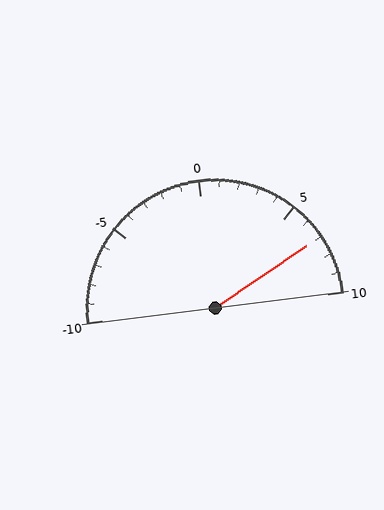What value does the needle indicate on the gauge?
The needle indicates approximately 7.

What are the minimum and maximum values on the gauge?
The gauge ranges from -10 to 10.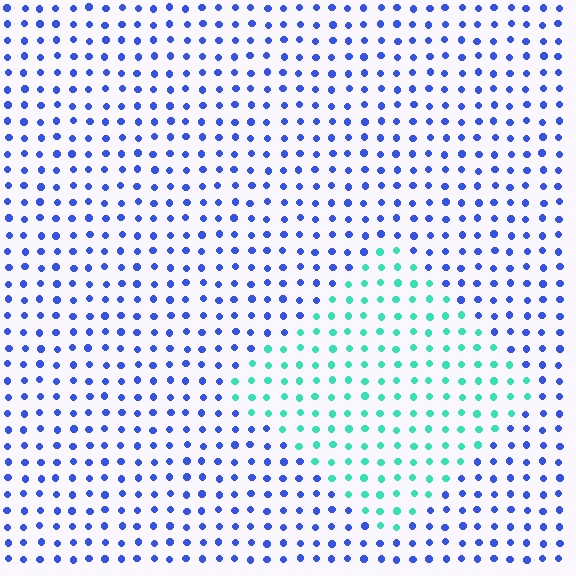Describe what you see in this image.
The image is filled with small blue elements in a uniform arrangement. A diamond-shaped region is visible where the elements are tinted to a slightly different hue, forming a subtle color boundary.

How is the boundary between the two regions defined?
The boundary is defined purely by a slight shift in hue (about 66 degrees). Spacing, size, and orientation are identical on both sides.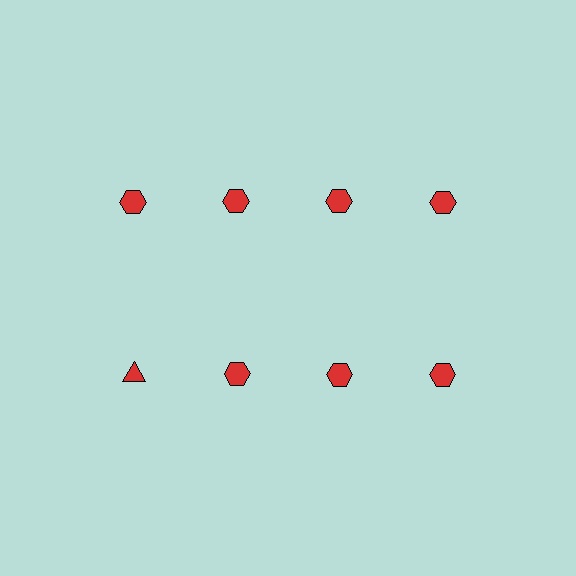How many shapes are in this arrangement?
There are 8 shapes arranged in a grid pattern.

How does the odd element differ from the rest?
It has a different shape: triangle instead of hexagon.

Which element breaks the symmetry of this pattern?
The red triangle in the second row, leftmost column breaks the symmetry. All other shapes are red hexagons.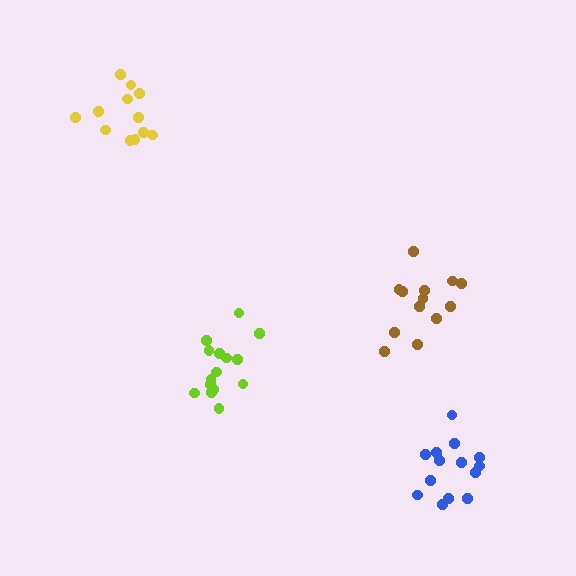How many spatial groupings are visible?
There are 4 spatial groupings.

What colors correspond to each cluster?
The clusters are colored: yellow, brown, blue, lime.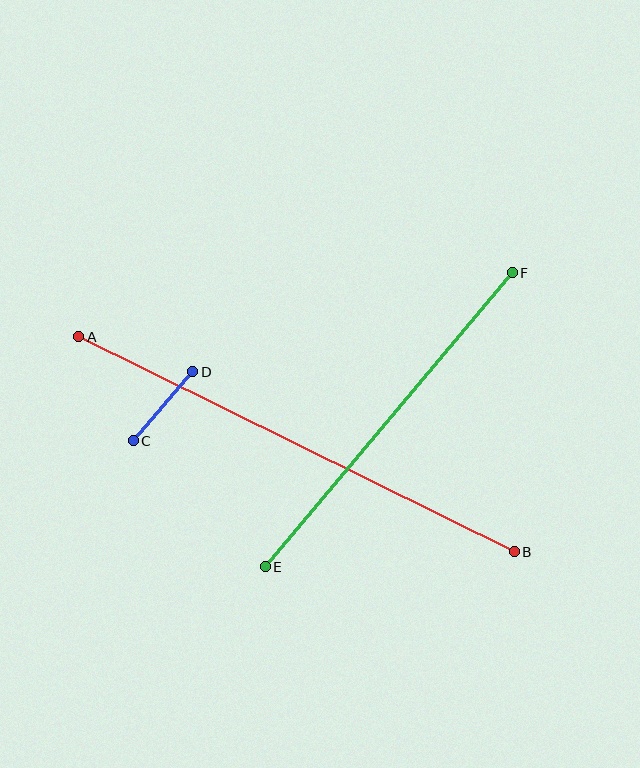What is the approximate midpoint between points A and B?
The midpoint is at approximately (297, 444) pixels.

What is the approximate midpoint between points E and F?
The midpoint is at approximately (389, 420) pixels.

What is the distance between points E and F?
The distance is approximately 384 pixels.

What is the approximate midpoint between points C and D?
The midpoint is at approximately (163, 406) pixels.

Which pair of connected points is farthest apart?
Points A and B are farthest apart.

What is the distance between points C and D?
The distance is approximately 91 pixels.